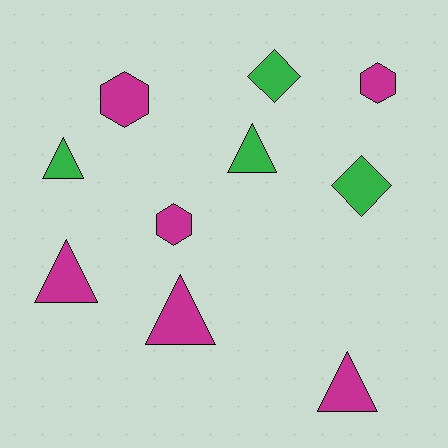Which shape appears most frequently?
Triangle, with 5 objects.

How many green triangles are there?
There are 2 green triangles.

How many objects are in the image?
There are 10 objects.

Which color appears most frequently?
Magenta, with 6 objects.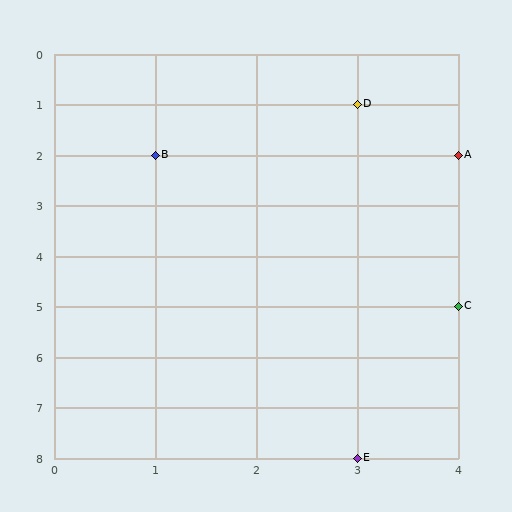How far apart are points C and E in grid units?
Points C and E are 1 column and 3 rows apart (about 3.2 grid units diagonally).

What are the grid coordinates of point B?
Point B is at grid coordinates (1, 2).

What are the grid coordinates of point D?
Point D is at grid coordinates (3, 1).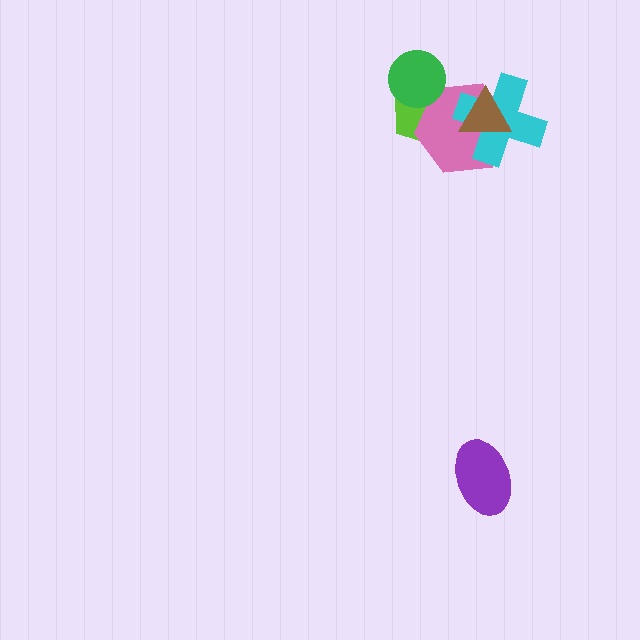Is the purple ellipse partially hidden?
No, no other shape covers it.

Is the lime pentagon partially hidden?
Yes, it is partially covered by another shape.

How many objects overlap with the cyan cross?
2 objects overlap with the cyan cross.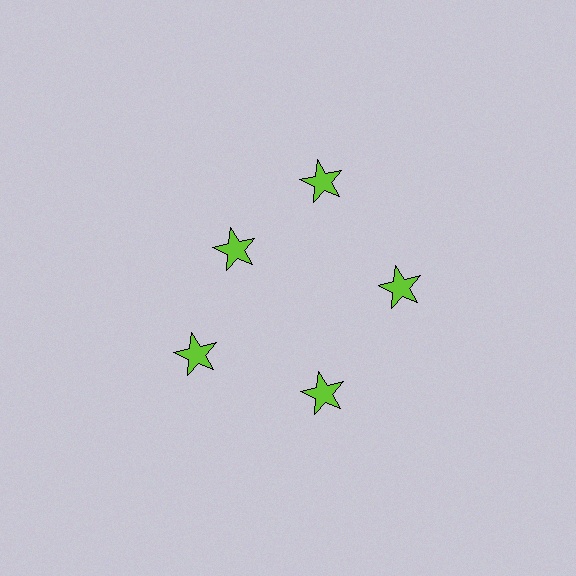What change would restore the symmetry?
The symmetry would be restored by moving it outward, back onto the ring so that all 5 stars sit at equal angles and equal distance from the center.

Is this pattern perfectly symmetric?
No. The 5 lime stars are arranged in a ring, but one element near the 10 o'clock position is pulled inward toward the center, breaking the 5-fold rotational symmetry.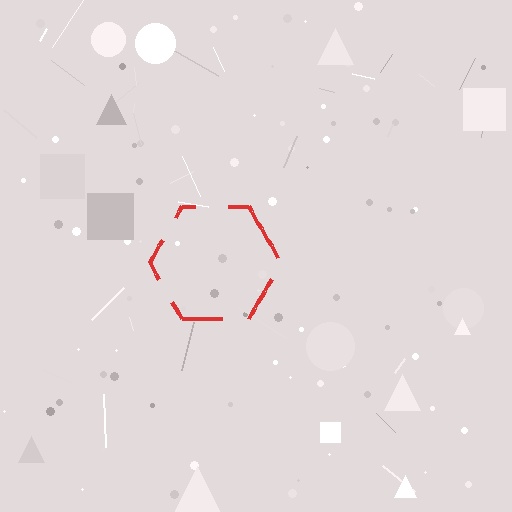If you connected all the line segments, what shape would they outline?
They would outline a hexagon.